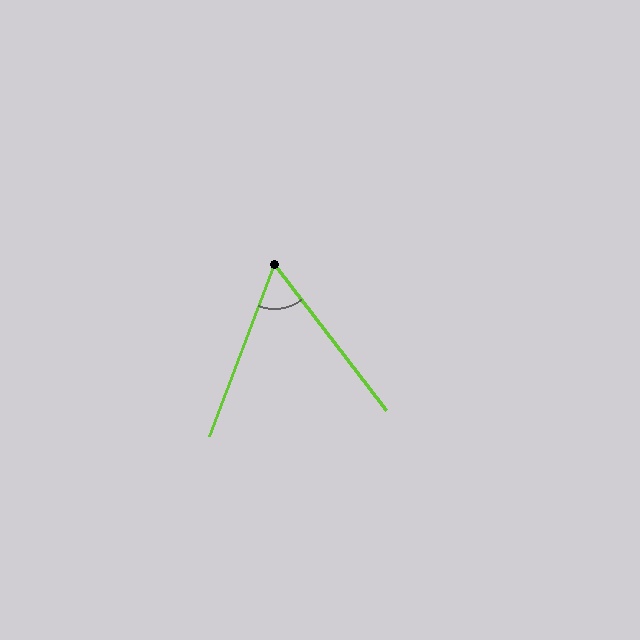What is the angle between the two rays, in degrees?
Approximately 58 degrees.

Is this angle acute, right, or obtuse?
It is acute.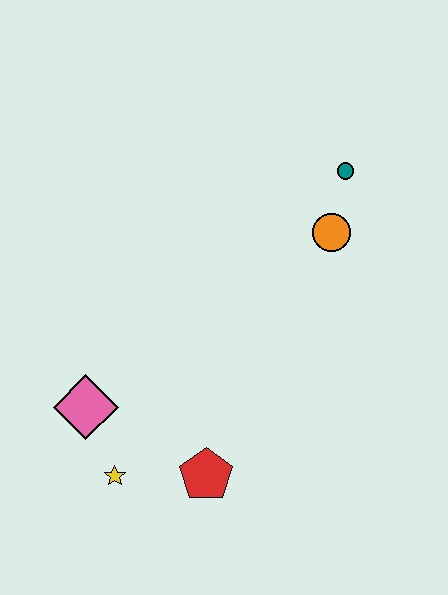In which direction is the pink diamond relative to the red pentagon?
The pink diamond is to the left of the red pentagon.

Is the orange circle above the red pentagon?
Yes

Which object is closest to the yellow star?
The pink diamond is closest to the yellow star.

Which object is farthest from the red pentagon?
The teal circle is farthest from the red pentagon.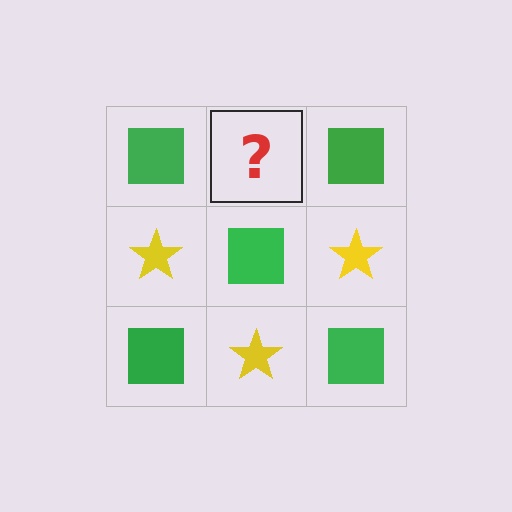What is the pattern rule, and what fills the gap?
The rule is that it alternates green square and yellow star in a checkerboard pattern. The gap should be filled with a yellow star.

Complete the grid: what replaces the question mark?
The question mark should be replaced with a yellow star.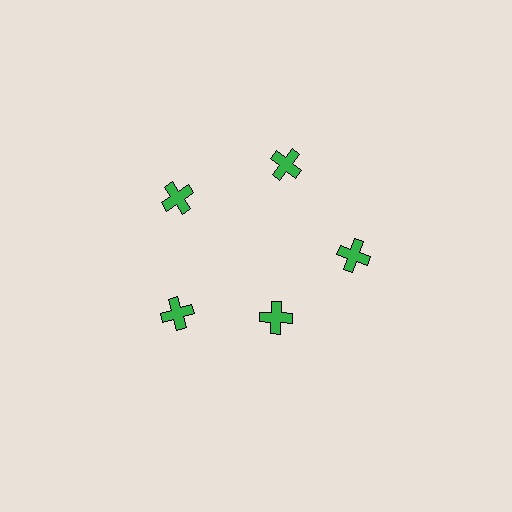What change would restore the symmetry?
The symmetry would be restored by moving it outward, back onto the ring so that all 5 crosses sit at equal angles and equal distance from the center.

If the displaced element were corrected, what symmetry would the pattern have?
It would have 5-fold rotational symmetry — the pattern would map onto itself every 72 degrees.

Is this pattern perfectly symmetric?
No. The 5 green crosses are arranged in a ring, but one element near the 5 o'clock position is pulled inward toward the center, breaking the 5-fold rotational symmetry.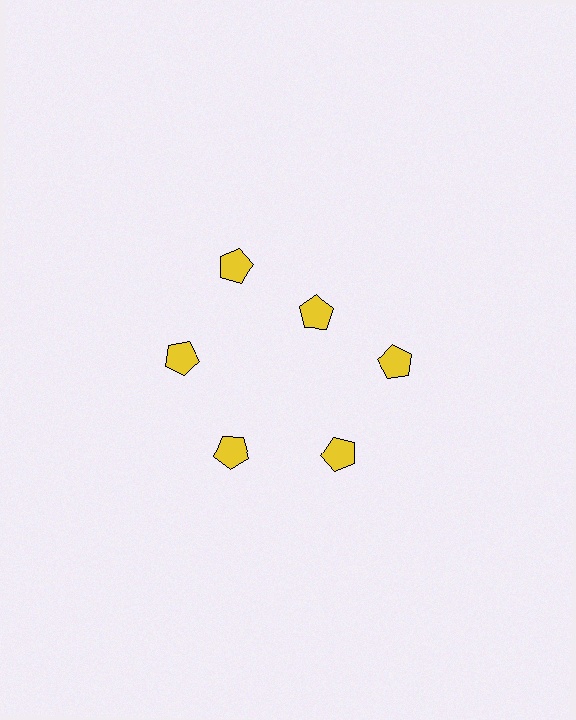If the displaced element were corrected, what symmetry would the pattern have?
It would have 6-fold rotational symmetry — the pattern would map onto itself every 60 degrees.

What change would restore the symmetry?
The symmetry would be restored by moving it outward, back onto the ring so that all 6 pentagons sit at equal angles and equal distance from the center.